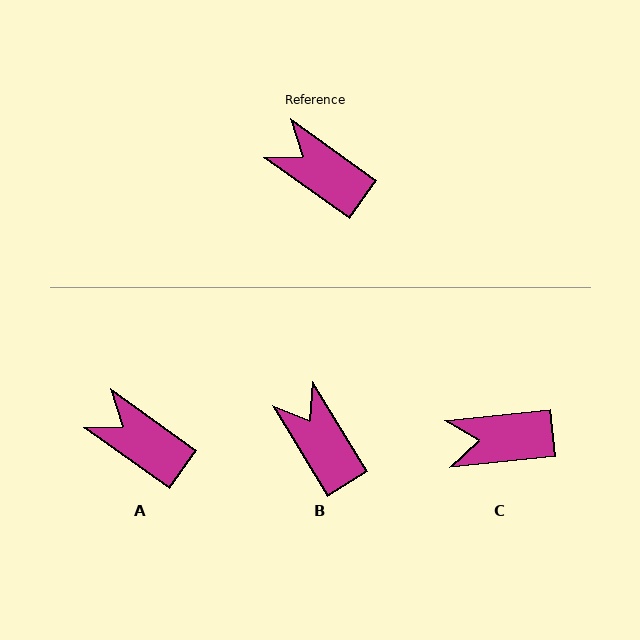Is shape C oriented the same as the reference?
No, it is off by about 42 degrees.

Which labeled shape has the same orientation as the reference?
A.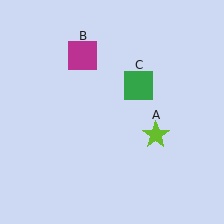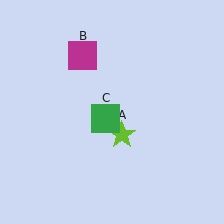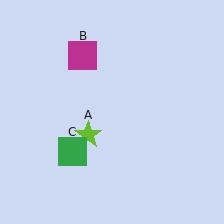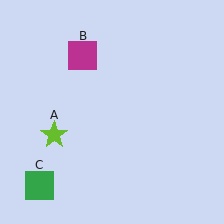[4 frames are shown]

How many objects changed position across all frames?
2 objects changed position: lime star (object A), green square (object C).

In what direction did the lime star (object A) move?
The lime star (object A) moved left.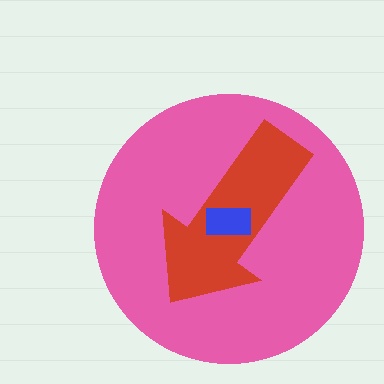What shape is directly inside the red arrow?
The blue rectangle.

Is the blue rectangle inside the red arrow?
Yes.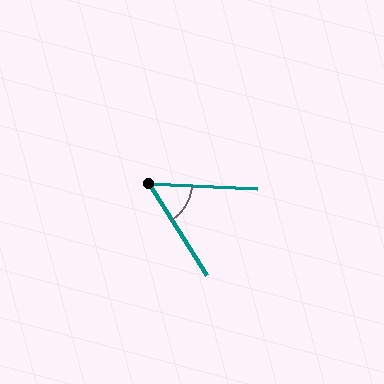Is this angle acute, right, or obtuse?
It is acute.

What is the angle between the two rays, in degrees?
Approximately 55 degrees.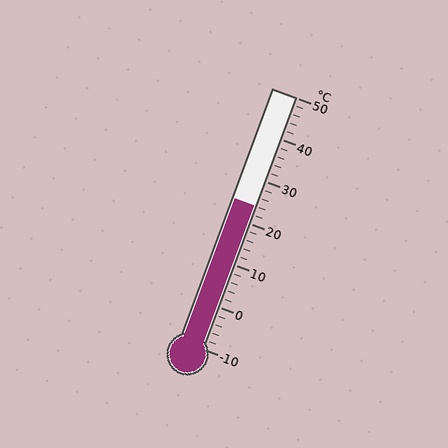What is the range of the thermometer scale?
The thermometer scale ranges from -10°C to 50°C.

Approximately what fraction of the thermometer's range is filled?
The thermometer is filled to approximately 55% of its range.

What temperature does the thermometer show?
The thermometer shows approximately 24°C.